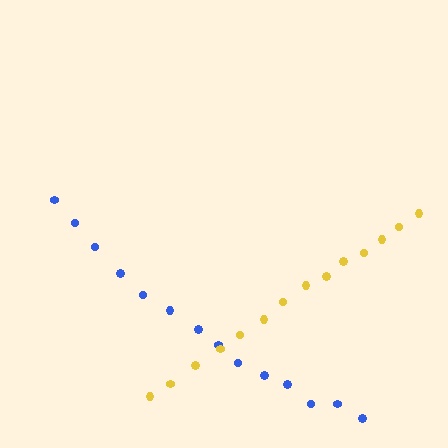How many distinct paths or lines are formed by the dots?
There are 2 distinct paths.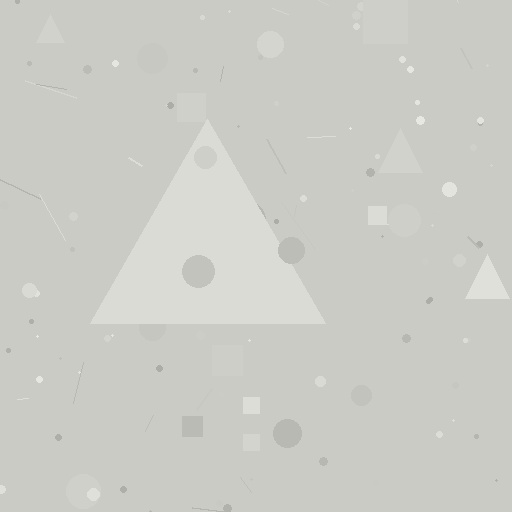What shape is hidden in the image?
A triangle is hidden in the image.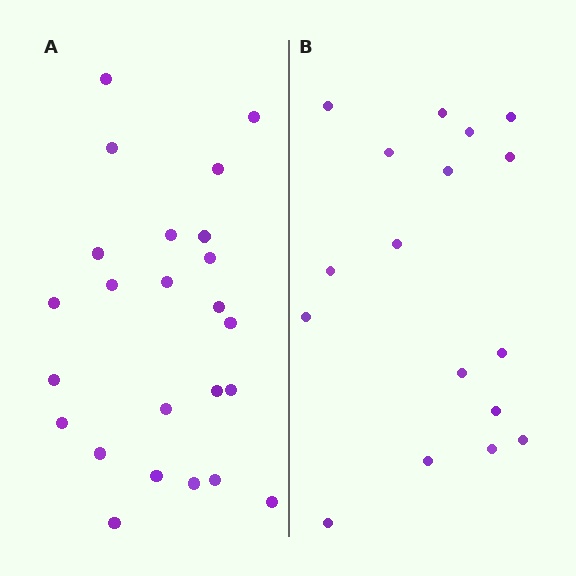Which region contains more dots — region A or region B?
Region A (the left region) has more dots.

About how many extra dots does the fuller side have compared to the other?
Region A has roughly 8 or so more dots than region B.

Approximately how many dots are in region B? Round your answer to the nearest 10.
About 20 dots. (The exact count is 17, which rounds to 20.)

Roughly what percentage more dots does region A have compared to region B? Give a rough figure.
About 40% more.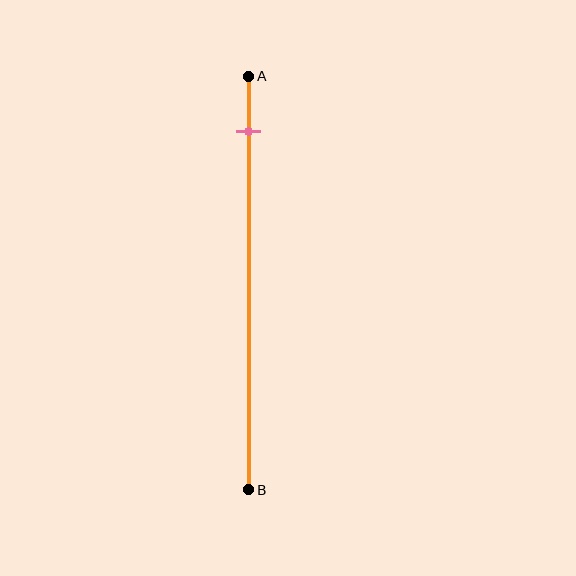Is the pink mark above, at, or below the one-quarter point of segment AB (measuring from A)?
The pink mark is above the one-quarter point of segment AB.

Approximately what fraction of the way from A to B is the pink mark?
The pink mark is approximately 15% of the way from A to B.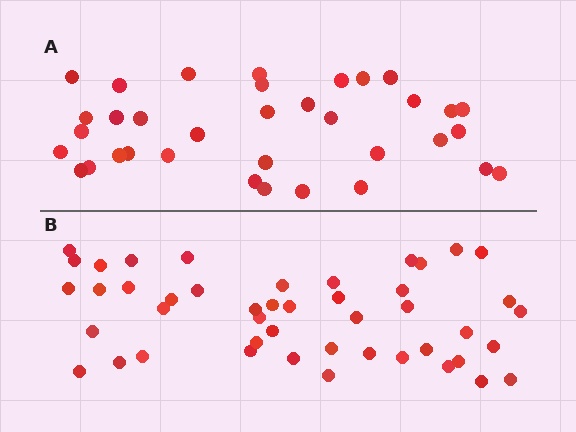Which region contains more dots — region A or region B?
Region B (the bottom region) has more dots.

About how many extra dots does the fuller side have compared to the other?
Region B has roughly 12 or so more dots than region A.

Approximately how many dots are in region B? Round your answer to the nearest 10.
About 50 dots. (The exact count is 46, which rounds to 50.)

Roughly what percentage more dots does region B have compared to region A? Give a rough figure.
About 30% more.